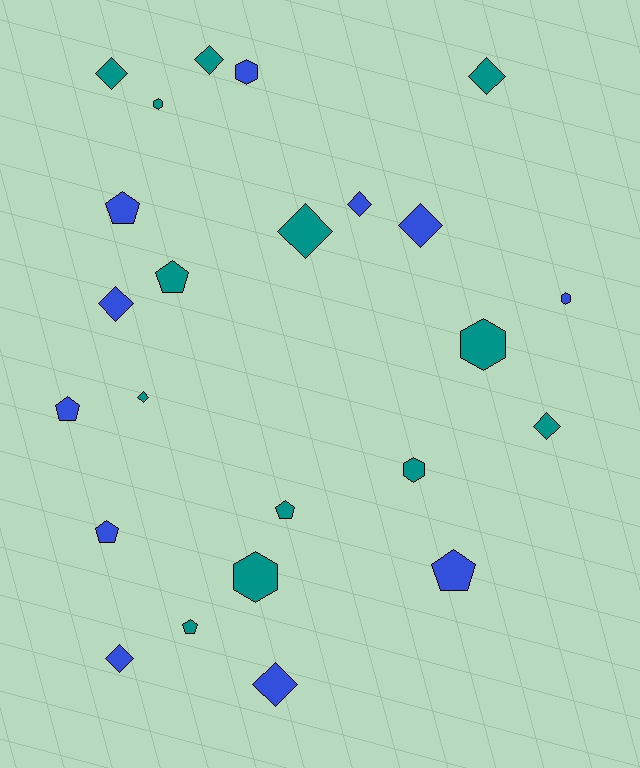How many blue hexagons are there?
There are 2 blue hexagons.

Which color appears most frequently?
Teal, with 13 objects.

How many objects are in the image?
There are 24 objects.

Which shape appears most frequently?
Diamond, with 11 objects.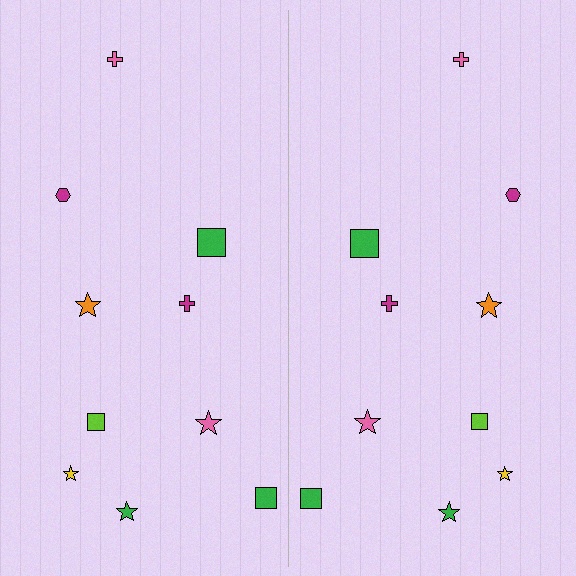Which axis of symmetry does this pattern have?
The pattern has a vertical axis of symmetry running through the center of the image.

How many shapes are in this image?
There are 20 shapes in this image.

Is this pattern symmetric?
Yes, this pattern has bilateral (reflection) symmetry.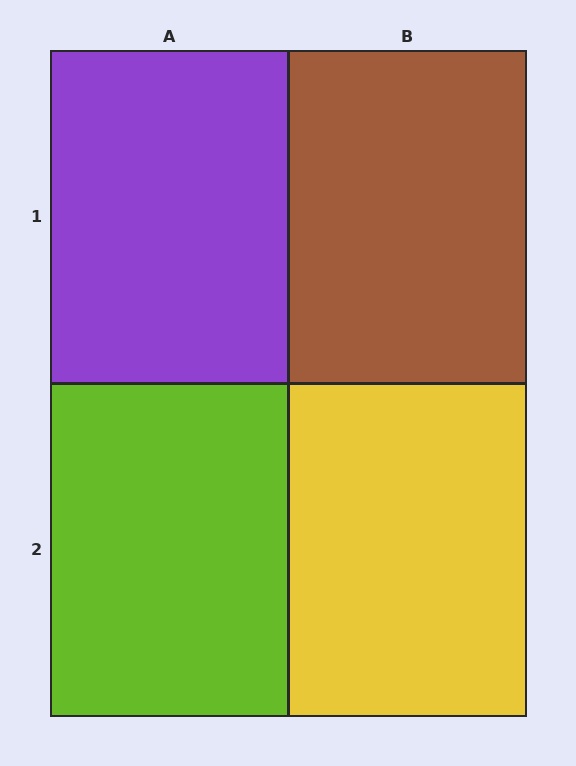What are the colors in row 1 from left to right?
Purple, brown.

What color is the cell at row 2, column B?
Yellow.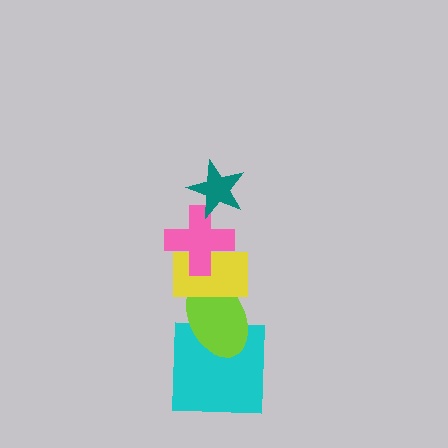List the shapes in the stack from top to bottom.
From top to bottom: the teal star, the pink cross, the yellow rectangle, the lime ellipse, the cyan square.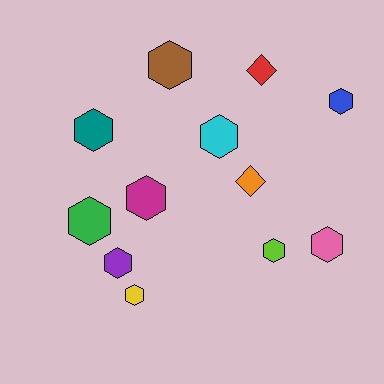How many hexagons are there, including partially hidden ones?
There are 10 hexagons.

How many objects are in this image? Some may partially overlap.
There are 12 objects.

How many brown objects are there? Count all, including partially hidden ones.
There is 1 brown object.